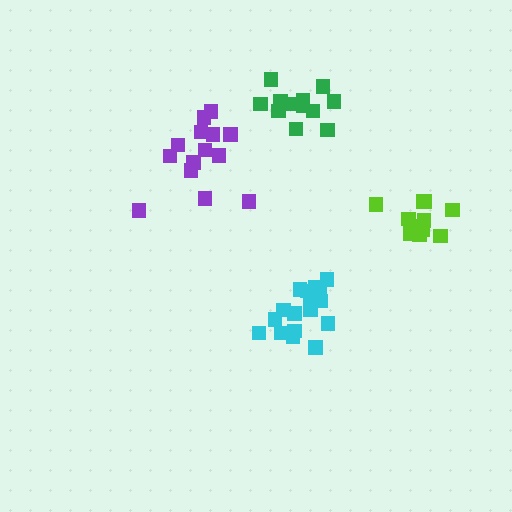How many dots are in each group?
Group 1: 12 dots, Group 2: 14 dots, Group 3: 11 dots, Group 4: 17 dots (54 total).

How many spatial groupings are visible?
There are 4 spatial groupings.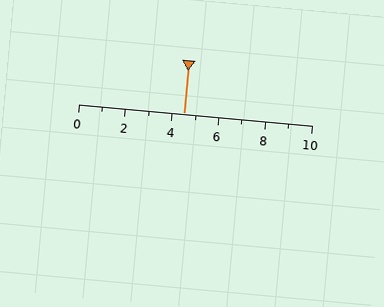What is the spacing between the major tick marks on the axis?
The major ticks are spaced 2 apart.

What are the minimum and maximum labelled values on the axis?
The axis runs from 0 to 10.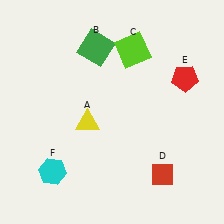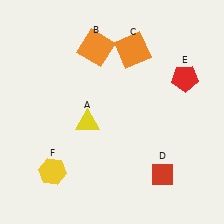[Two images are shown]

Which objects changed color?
B changed from green to orange. C changed from lime to orange. F changed from cyan to yellow.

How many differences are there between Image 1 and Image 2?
There are 3 differences between the two images.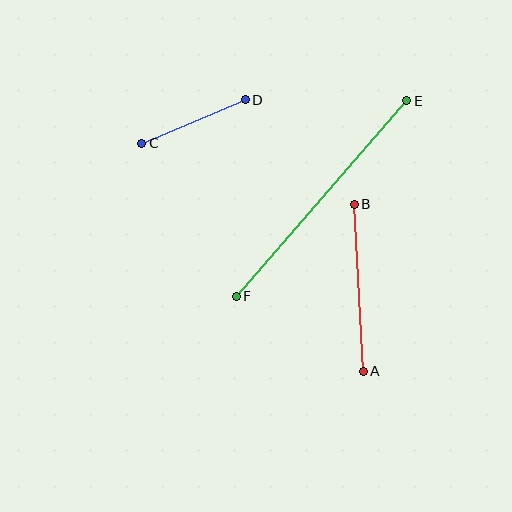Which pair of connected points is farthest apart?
Points E and F are farthest apart.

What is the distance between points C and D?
The distance is approximately 112 pixels.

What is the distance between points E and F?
The distance is approximately 260 pixels.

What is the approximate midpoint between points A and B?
The midpoint is at approximately (359, 288) pixels.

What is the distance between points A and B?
The distance is approximately 167 pixels.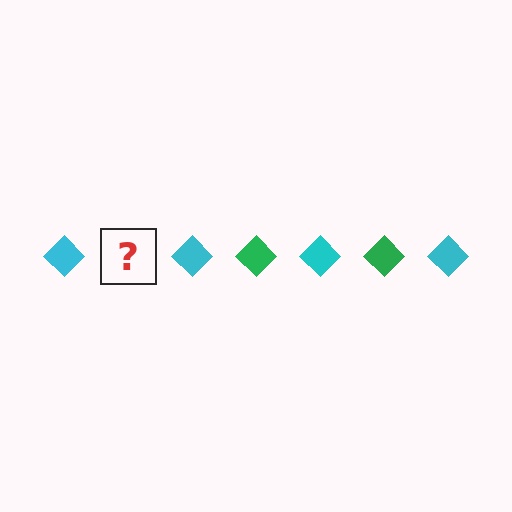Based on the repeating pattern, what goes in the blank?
The blank should be a green diamond.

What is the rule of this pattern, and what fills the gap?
The rule is that the pattern cycles through cyan, green diamonds. The gap should be filled with a green diamond.